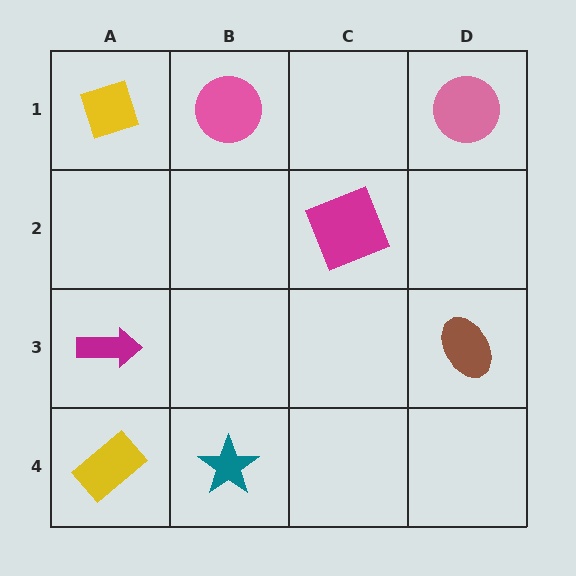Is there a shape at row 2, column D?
No, that cell is empty.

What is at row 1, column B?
A pink circle.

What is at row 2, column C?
A magenta square.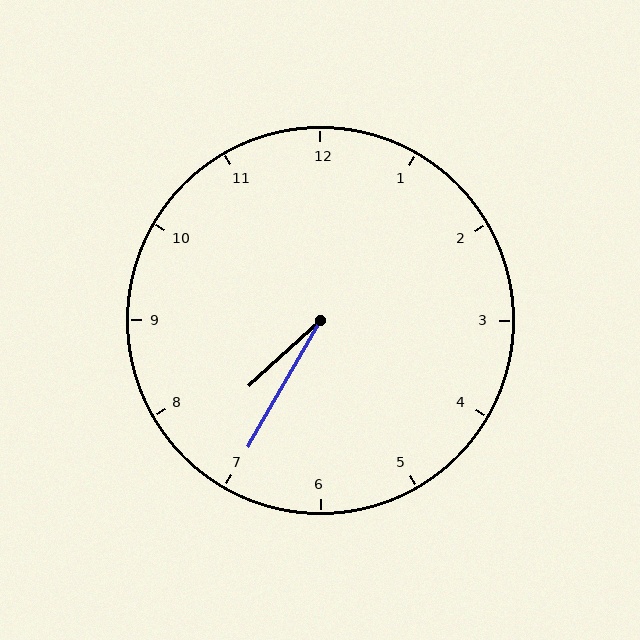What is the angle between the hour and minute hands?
Approximately 18 degrees.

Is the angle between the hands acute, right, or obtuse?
It is acute.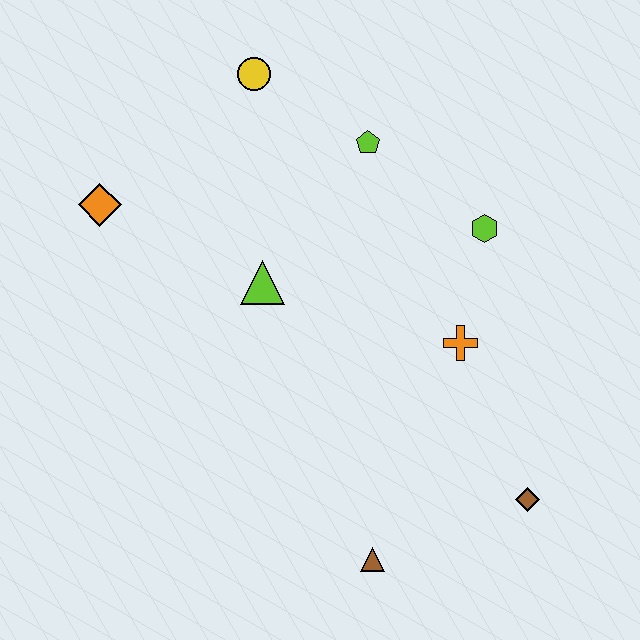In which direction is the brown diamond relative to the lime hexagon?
The brown diamond is below the lime hexagon.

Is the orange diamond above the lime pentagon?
No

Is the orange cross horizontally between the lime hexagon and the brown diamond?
No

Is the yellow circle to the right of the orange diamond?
Yes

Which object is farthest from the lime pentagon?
The brown triangle is farthest from the lime pentagon.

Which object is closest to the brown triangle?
The brown diamond is closest to the brown triangle.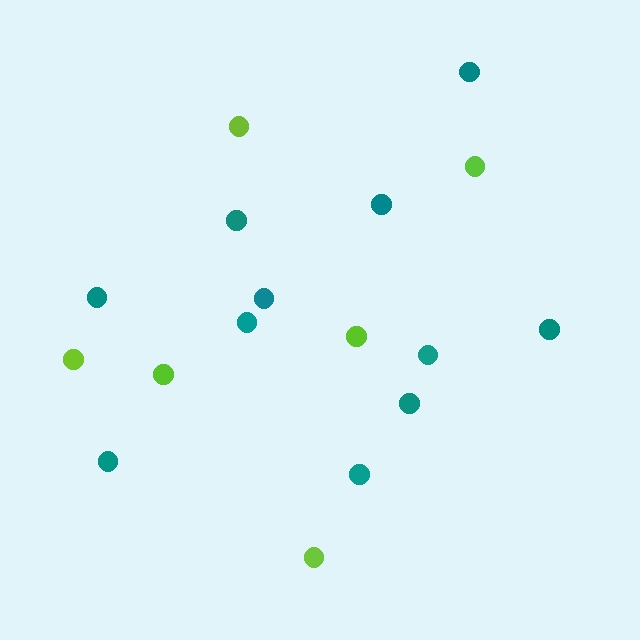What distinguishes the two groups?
There are 2 groups: one group of teal circles (11) and one group of lime circles (6).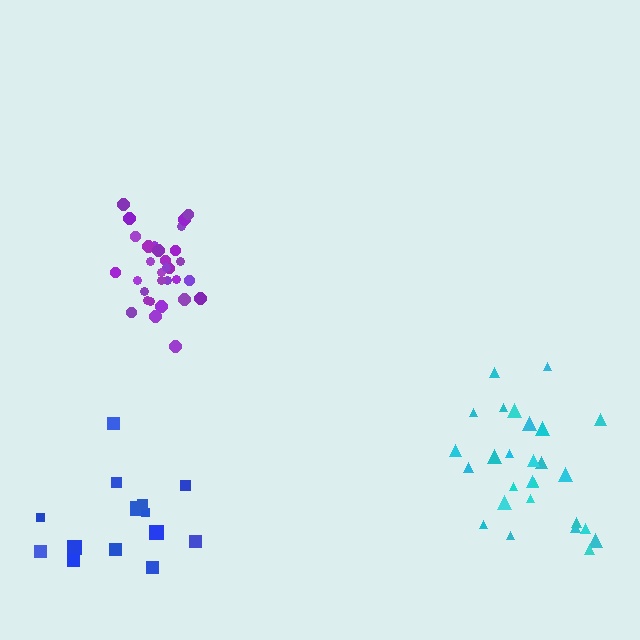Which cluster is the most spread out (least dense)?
Blue.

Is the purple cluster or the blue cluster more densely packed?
Purple.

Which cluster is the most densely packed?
Purple.